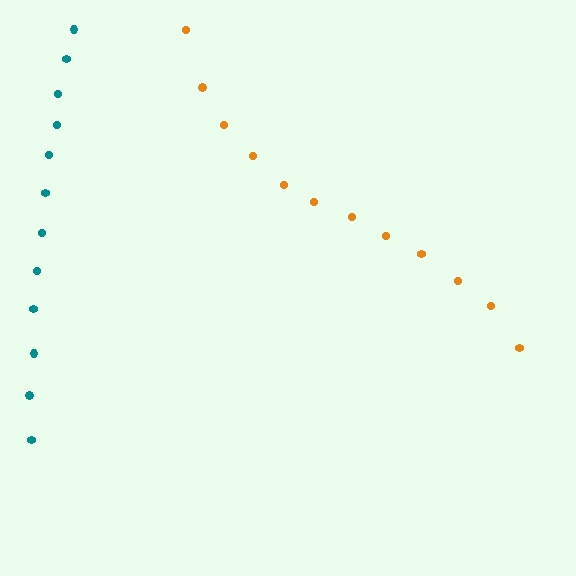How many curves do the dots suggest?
There are 2 distinct paths.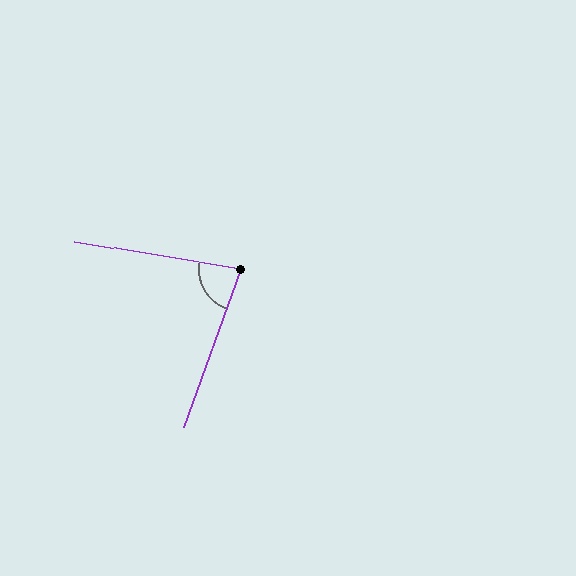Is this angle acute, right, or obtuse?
It is acute.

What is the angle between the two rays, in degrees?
Approximately 79 degrees.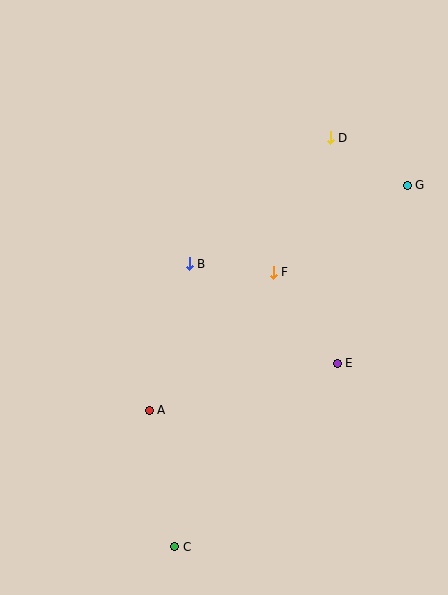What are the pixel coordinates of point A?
Point A is at (149, 410).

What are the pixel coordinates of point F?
Point F is at (273, 272).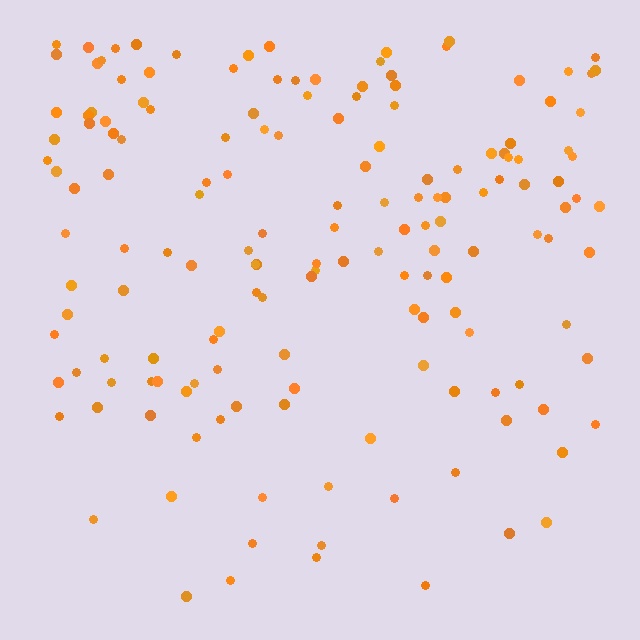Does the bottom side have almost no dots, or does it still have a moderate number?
Still a moderate number, just noticeably fewer than the top.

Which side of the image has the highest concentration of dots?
The top.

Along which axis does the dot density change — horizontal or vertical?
Vertical.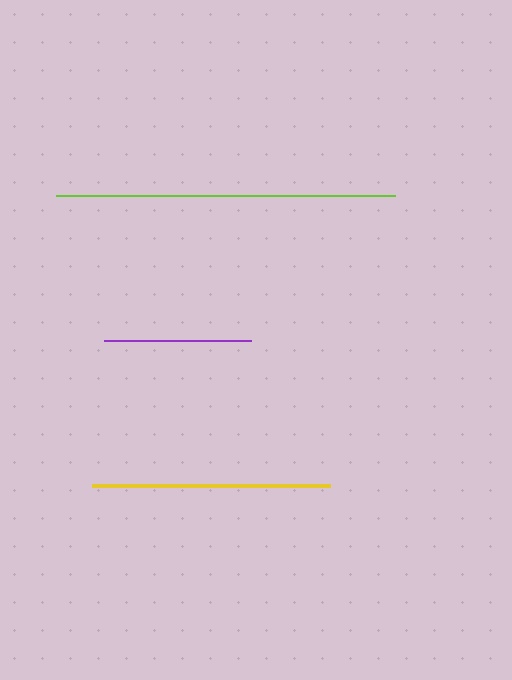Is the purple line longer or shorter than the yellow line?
The yellow line is longer than the purple line.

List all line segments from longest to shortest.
From longest to shortest: lime, yellow, purple.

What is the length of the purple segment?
The purple segment is approximately 147 pixels long.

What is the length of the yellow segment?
The yellow segment is approximately 238 pixels long.